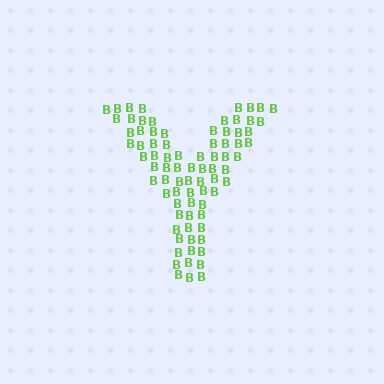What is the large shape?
The large shape is the letter Y.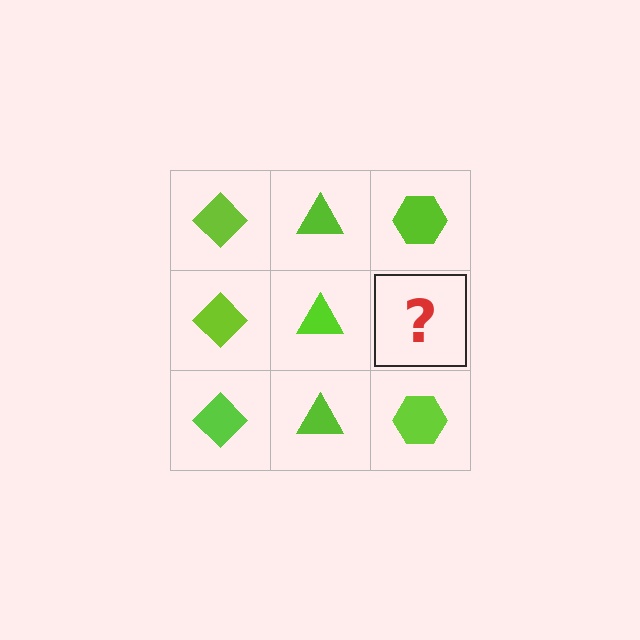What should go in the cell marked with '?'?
The missing cell should contain a lime hexagon.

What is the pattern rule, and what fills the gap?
The rule is that each column has a consistent shape. The gap should be filled with a lime hexagon.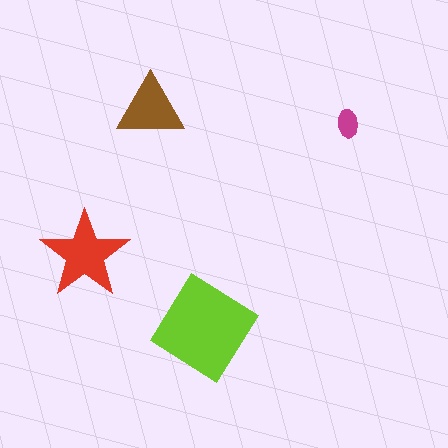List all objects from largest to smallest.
The lime diamond, the red star, the brown triangle, the magenta ellipse.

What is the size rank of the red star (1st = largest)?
2nd.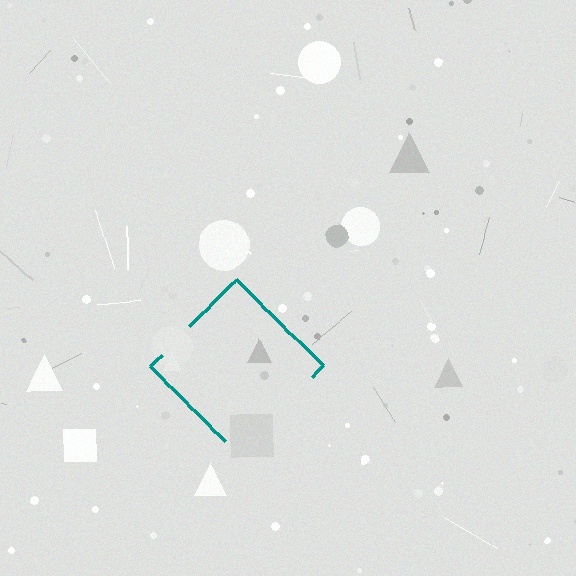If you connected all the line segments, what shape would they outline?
They would outline a diamond.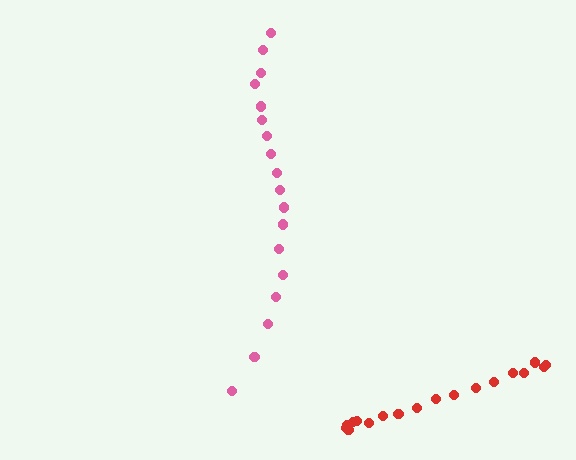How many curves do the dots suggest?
There are 2 distinct paths.